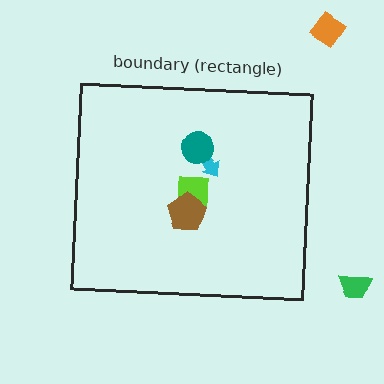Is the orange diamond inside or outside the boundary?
Outside.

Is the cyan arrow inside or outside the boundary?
Inside.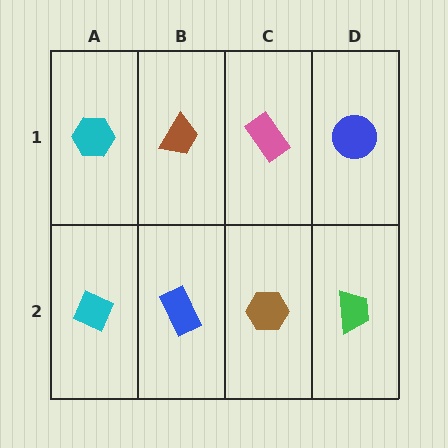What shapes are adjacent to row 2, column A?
A cyan hexagon (row 1, column A), a blue rectangle (row 2, column B).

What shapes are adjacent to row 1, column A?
A cyan diamond (row 2, column A), a brown trapezoid (row 1, column B).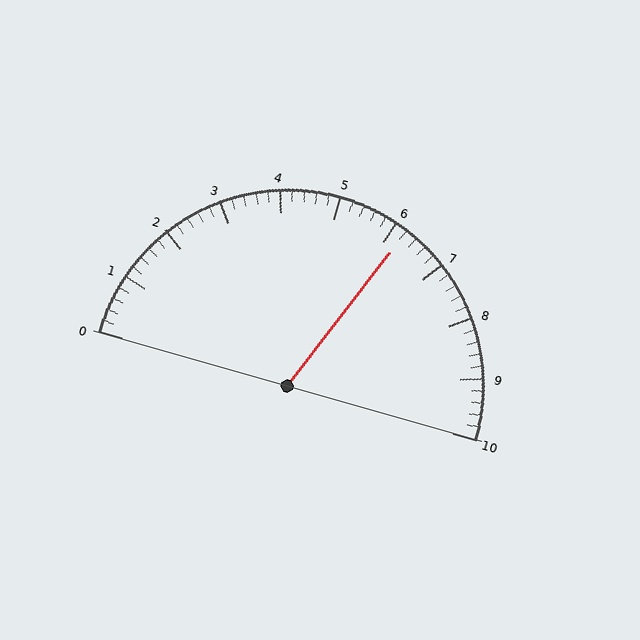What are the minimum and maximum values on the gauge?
The gauge ranges from 0 to 10.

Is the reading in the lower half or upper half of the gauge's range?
The reading is in the upper half of the range (0 to 10).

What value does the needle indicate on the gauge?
The needle indicates approximately 6.2.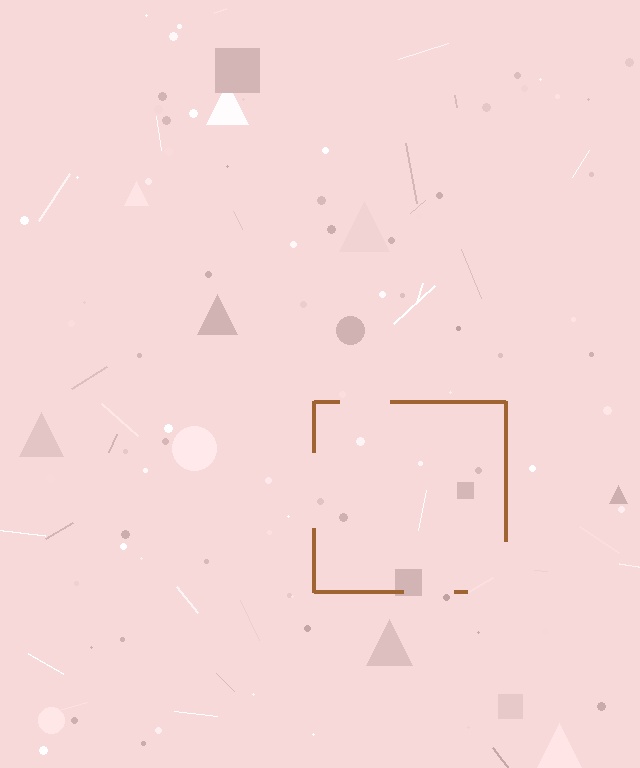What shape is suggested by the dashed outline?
The dashed outline suggests a square.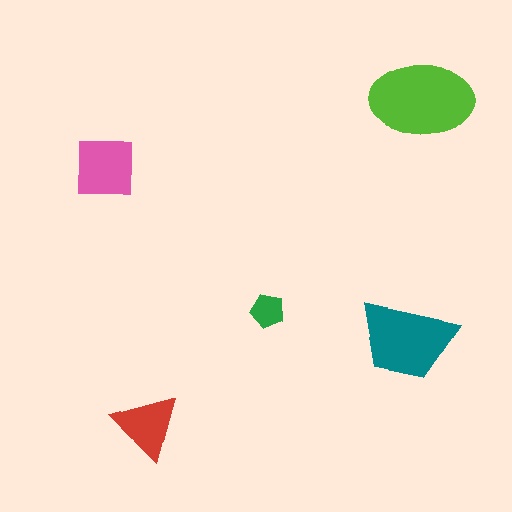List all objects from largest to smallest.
The lime ellipse, the teal trapezoid, the pink square, the red triangle, the green pentagon.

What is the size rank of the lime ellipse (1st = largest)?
1st.